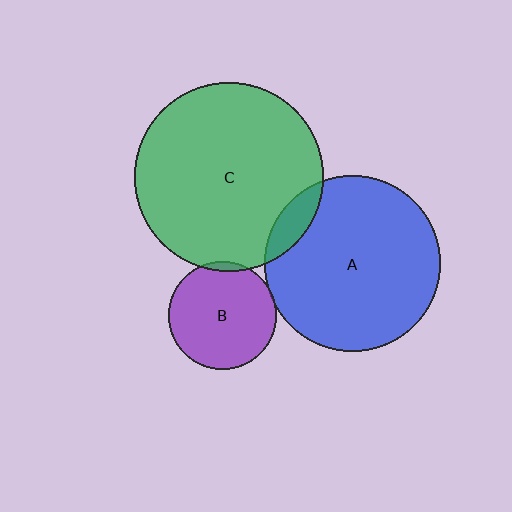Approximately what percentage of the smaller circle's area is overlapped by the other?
Approximately 5%.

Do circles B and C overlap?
Yes.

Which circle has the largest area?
Circle C (green).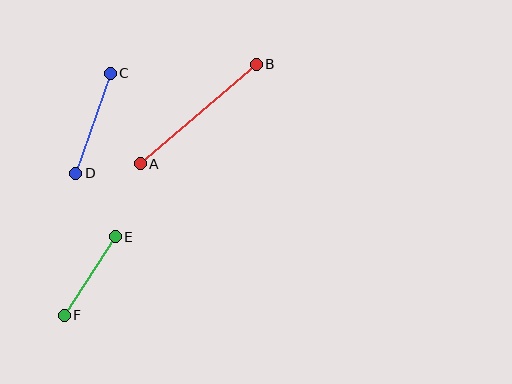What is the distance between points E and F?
The distance is approximately 94 pixels.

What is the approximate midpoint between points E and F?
The midpoint is at approximately (90, 276) pixels.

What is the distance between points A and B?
The distance is approximately 153 pixels.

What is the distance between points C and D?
The distance is approximately 106 pixels.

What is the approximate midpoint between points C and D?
The midpoint is at approximately (93, 123) pixels.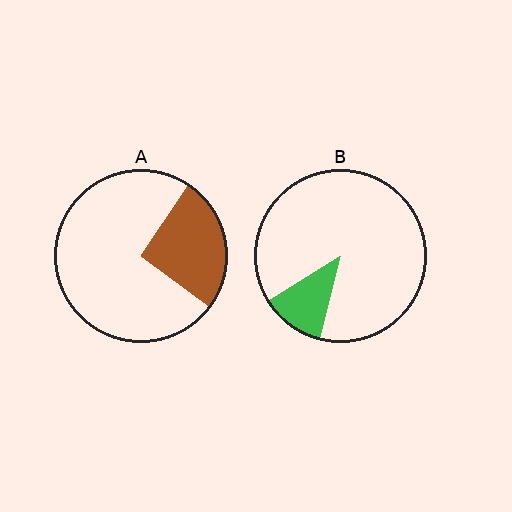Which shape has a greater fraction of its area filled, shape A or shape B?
Shape A.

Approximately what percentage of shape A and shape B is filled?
A is approximately 25% and B is approximately 10%.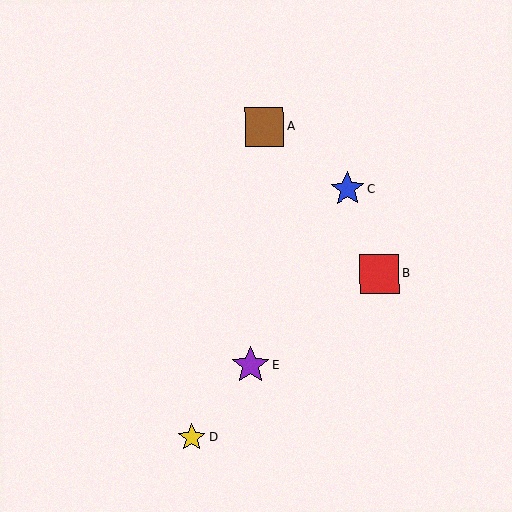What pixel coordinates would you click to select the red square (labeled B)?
Click at (379, 274) to select the red square B.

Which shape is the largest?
The red square (labeled B) is the largest.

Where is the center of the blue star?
The center of the blue star is at (347, 189).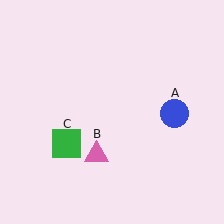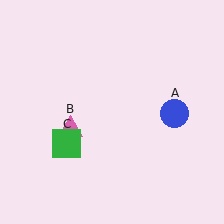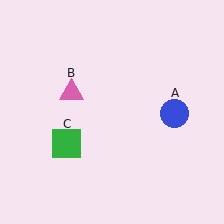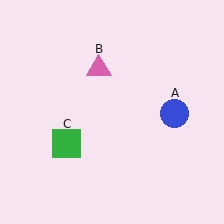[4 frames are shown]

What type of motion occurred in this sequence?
The pink triangle (object B) rotated clockwise around the center of the scene.